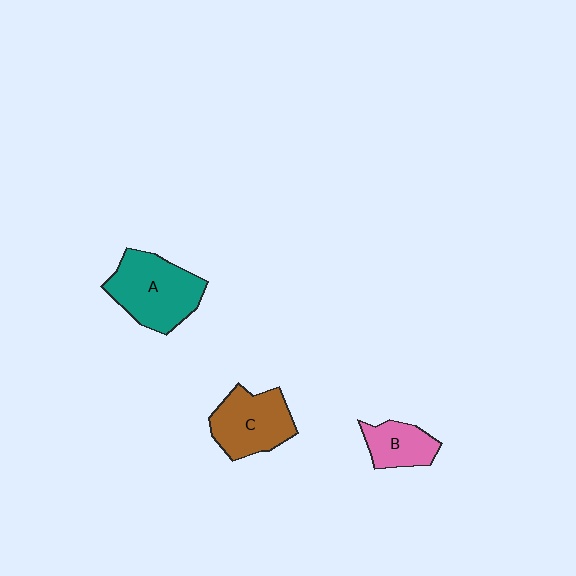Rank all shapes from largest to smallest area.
From largest to smallest: A (teal), C (brown), B (pink).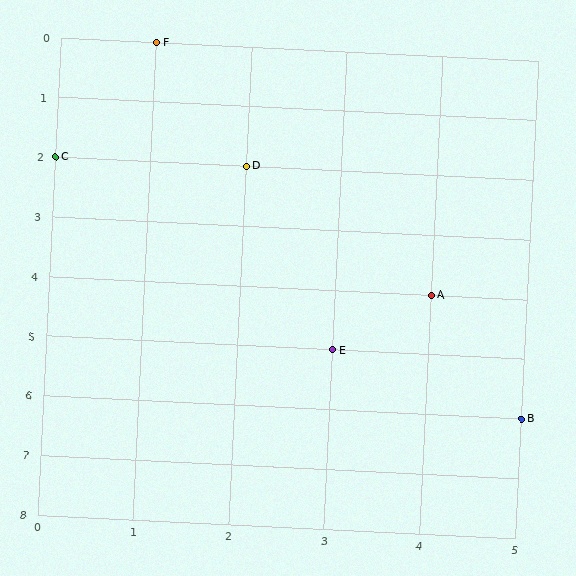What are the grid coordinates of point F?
Point F is at grid coordinates (1, 0).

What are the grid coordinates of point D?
Point D is at grid coordinates (2, 2).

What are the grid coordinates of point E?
Point E is at grid coordinates (3, 5).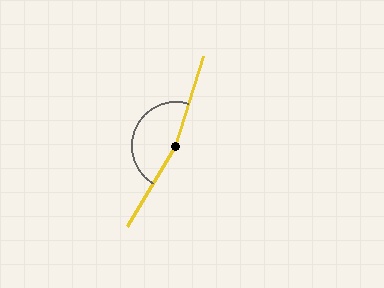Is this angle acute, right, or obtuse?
It is obtuse.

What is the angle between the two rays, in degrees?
Approximately 166 degrees.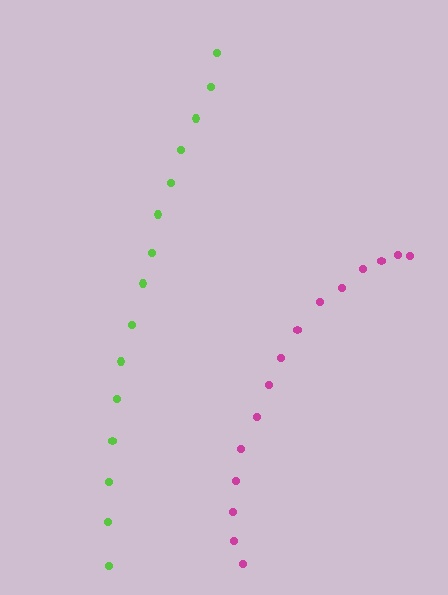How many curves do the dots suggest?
There are 2 distinct paths.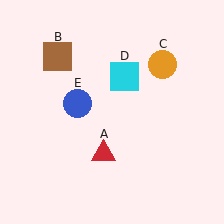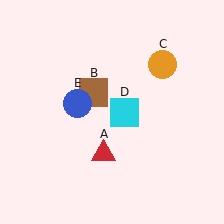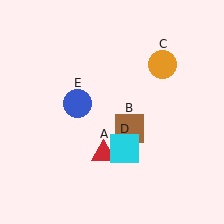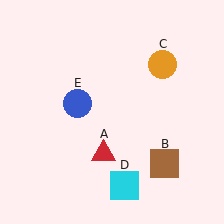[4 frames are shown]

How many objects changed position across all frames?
2 objects changed position: brown square (object B), cyan square (object D).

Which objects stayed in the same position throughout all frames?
Red triangle (object A) and orange circle (object C) and blue circle (object E) remained stationary.